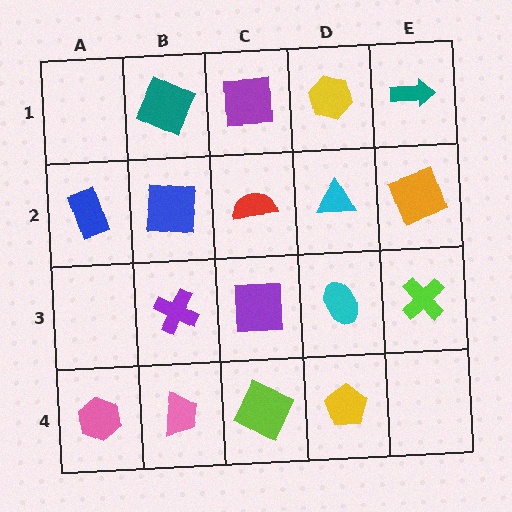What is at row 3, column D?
A cyan ellipse.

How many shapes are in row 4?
4 shapes.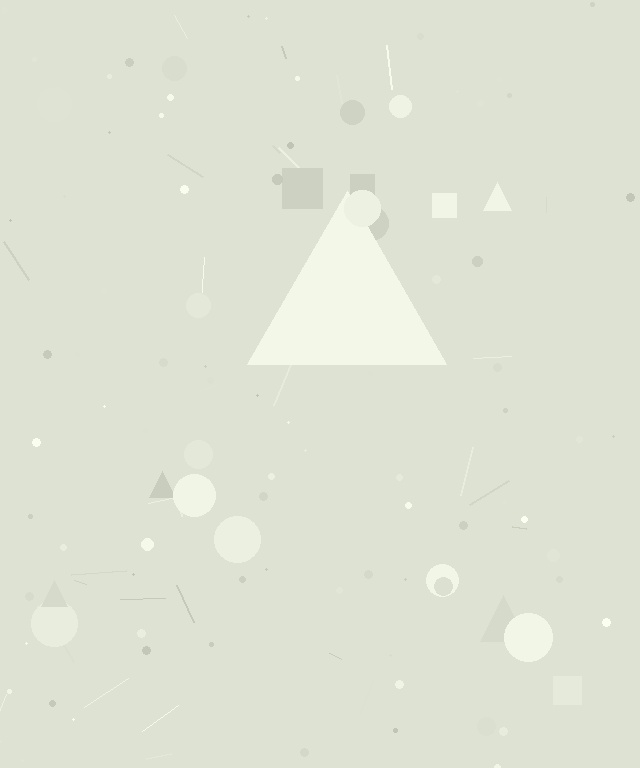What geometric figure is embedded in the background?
A triangle is embedded in the background.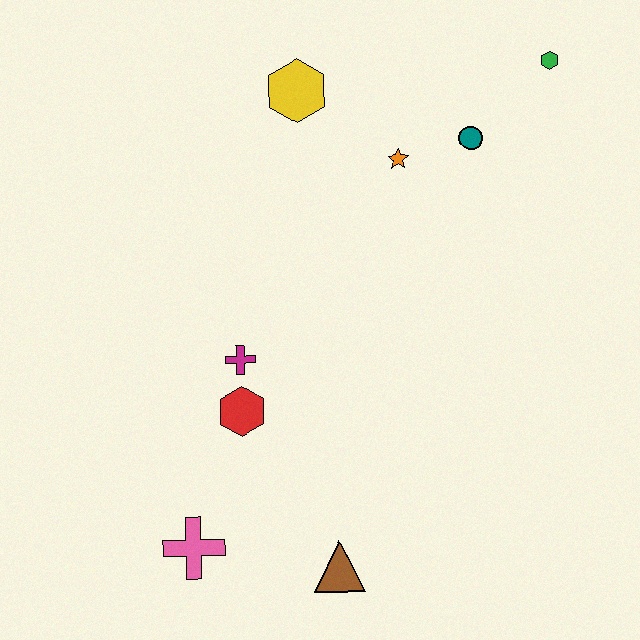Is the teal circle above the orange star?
Yes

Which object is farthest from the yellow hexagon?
The brown triangle is farthest from the yellow hexagon.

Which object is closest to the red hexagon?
The magenta cross is closest to the red hexagon.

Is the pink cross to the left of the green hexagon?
Yes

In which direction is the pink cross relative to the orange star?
The pink cross is below the orange star.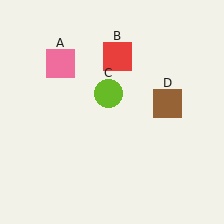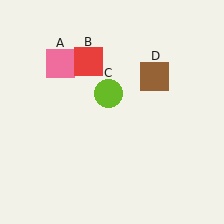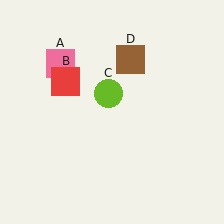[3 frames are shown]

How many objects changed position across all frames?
2 objects changed position: red square (object B), brown square (object D).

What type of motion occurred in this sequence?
The red square (object B), brown square (object D) rotated counterclockwise around the center of the scene.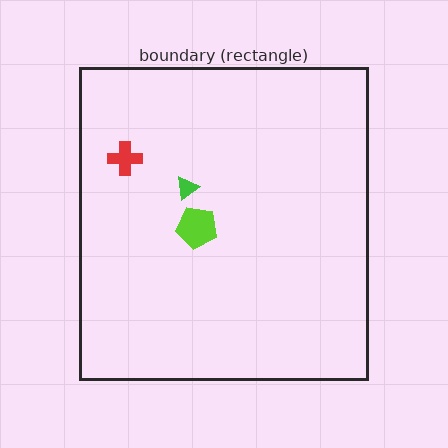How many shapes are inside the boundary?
3 inside, 0 outside.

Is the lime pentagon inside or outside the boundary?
Inside.